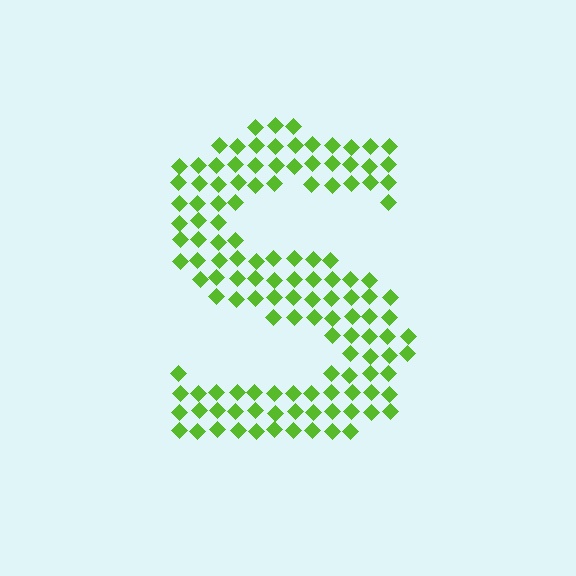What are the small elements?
The small elements are diamonds.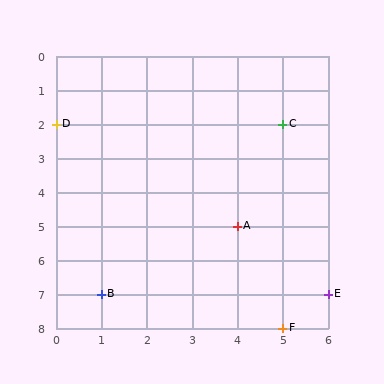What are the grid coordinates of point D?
Point D is at grid coordinates (0, 2).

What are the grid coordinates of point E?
Point E is at grid coordinates (6, 7).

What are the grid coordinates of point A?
Point A is at grid coordinates (4, 5).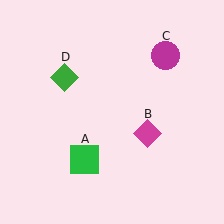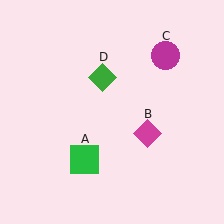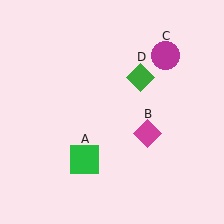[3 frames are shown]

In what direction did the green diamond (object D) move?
The green diamond (object D) moved right.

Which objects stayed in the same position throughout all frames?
Green square (object A) and magenta diamond (object B) and magenta circle (object C) remained stationary.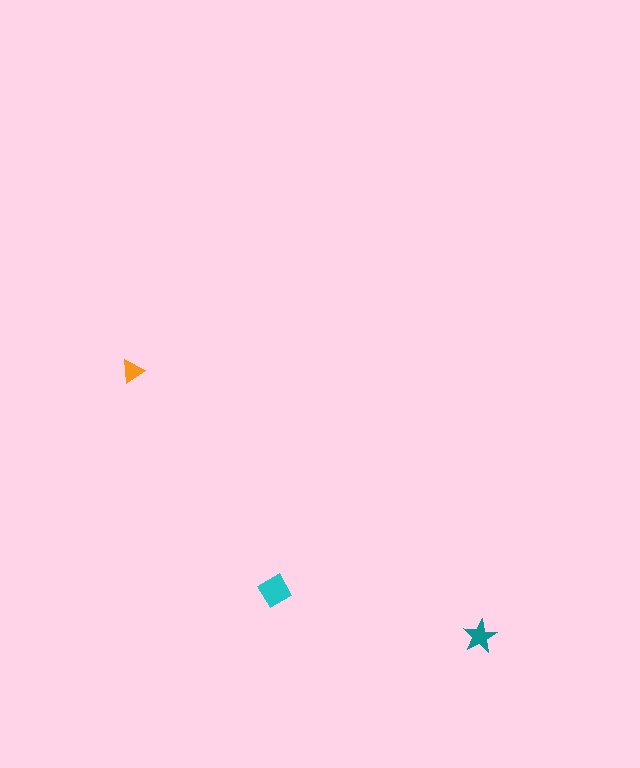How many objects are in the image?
There are 3 objects in the image.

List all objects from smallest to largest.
The orange triangle, the teal star, the cyan diamond.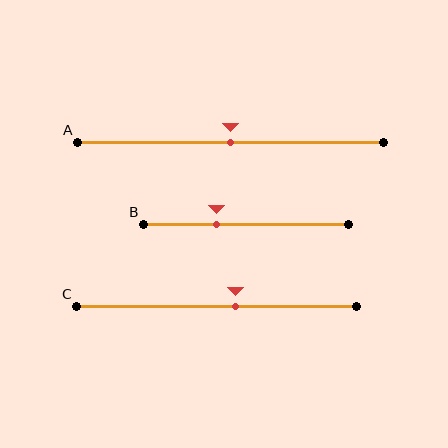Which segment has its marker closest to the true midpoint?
Segment A has its marker closest to the true midpoint.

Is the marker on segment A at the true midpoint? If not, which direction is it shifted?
Yes, the marker on segment A is at the true midpoint.